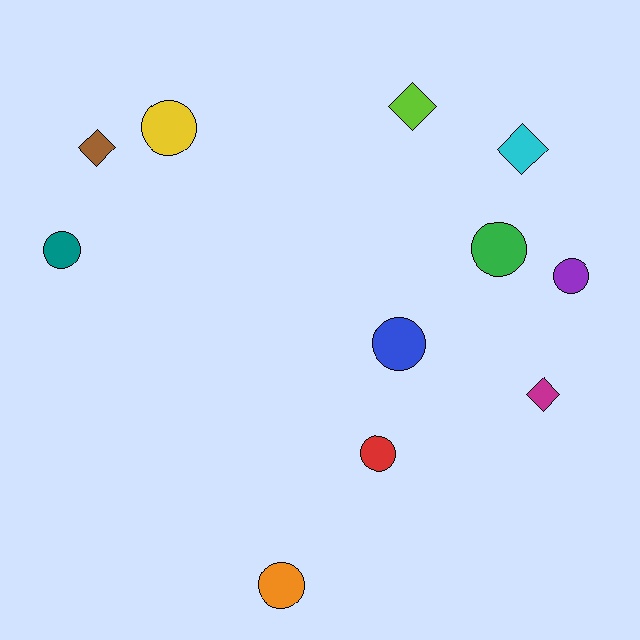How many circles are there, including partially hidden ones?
There are 7 circles.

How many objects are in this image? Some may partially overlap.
There are 11 objects.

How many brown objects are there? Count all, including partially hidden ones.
There is 1 brown object.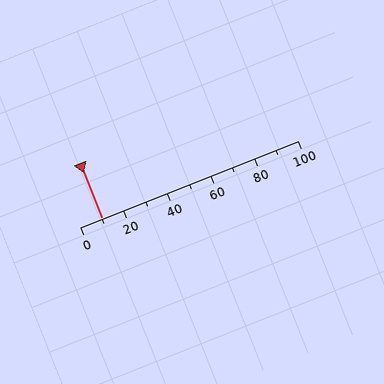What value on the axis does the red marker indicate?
The marker indicates approximately 10.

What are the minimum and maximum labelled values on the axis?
The axis runs from 0 to 100.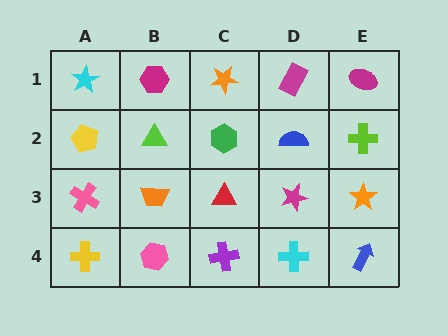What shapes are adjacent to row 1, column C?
A green hexagon (row 2, column C), a magenta hexagon (row 1, column B), a magenta rectangle (row 1, column D).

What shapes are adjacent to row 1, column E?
A lime cross (row 2, column E), a magenta rectangle (row 1, column D).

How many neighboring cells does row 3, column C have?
4.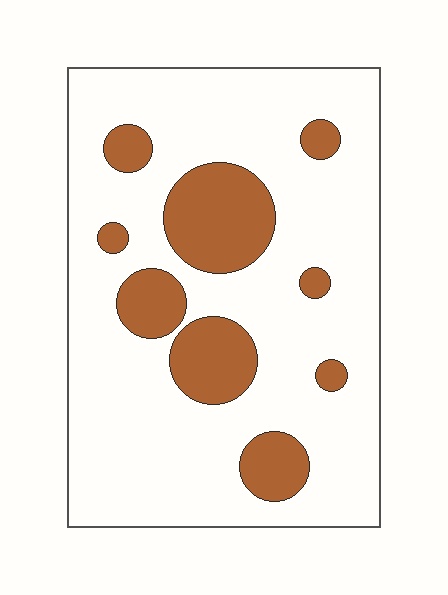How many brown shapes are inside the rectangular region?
9.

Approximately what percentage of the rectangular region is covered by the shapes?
Approximately 20%.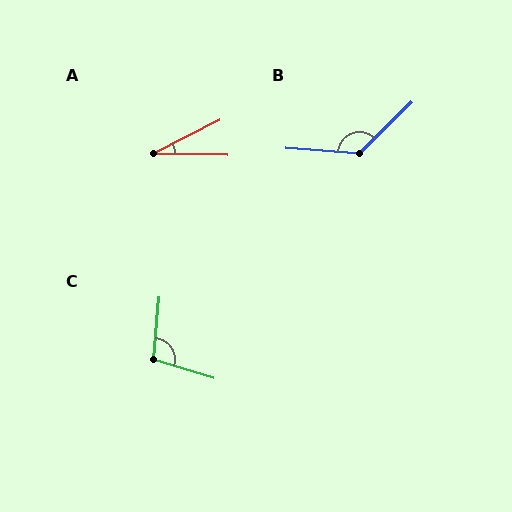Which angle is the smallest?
A, at approximately 27 degrees.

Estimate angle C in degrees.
Approximately 102 degrees.